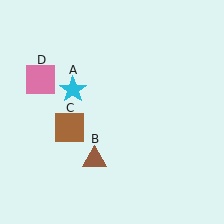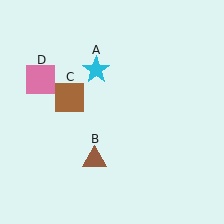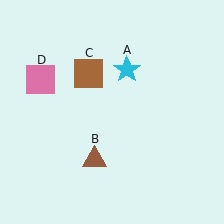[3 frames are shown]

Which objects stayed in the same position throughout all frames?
Brown triangle (object B) and pink square (object D) remained stationary.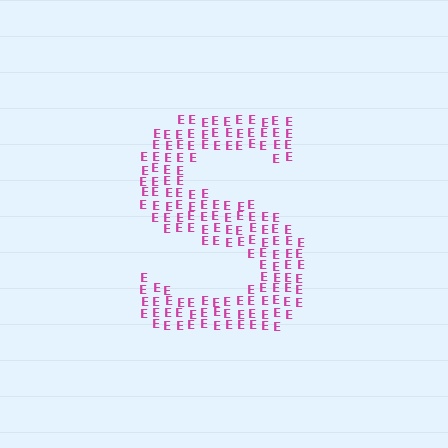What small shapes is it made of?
It is made of small letter E's.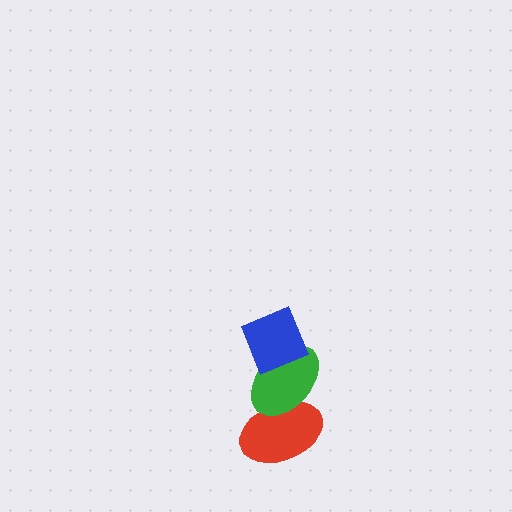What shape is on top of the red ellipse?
The green ellipse is on top of the red ellipse.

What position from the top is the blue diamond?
The blue diamond is 1st from the top.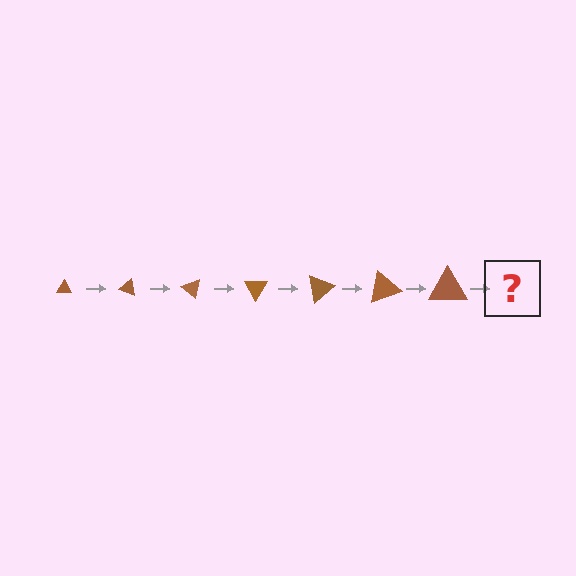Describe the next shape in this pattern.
It should be a triangle, larger than the previous one and rotated 140 degrees from the start.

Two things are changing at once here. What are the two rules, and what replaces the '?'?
The two rules are that the triangle grows larger each step and it rotates 20 degrees each step. The '?' should be a triangle, larger than the previous one and rotated 140 degrees from the start.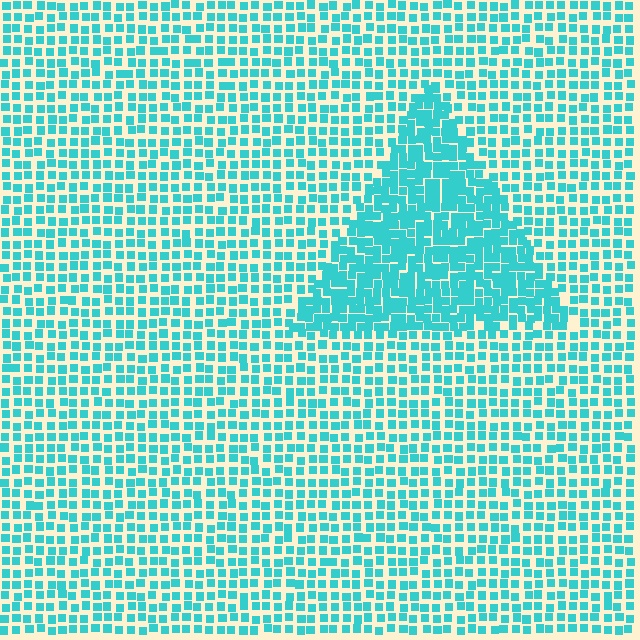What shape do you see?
I see a triangle.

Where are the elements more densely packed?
The elements are more densely packed inside the triangle boundary.